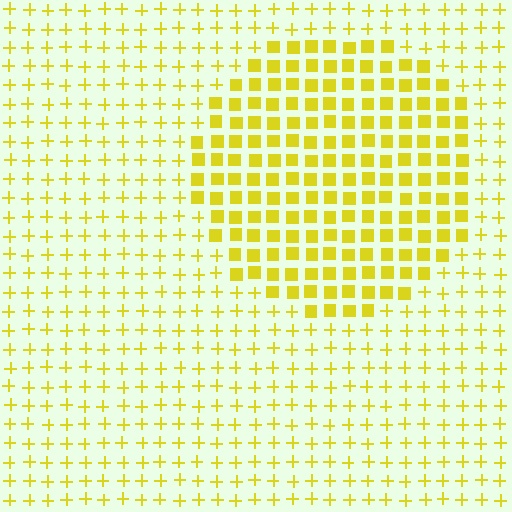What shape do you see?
I see a circle.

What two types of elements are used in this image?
The image uses squares inside the circle region and plus signs outside it.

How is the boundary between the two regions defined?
The boundary is defined by a change in element shape: squares inside vs. plus signs outside. All elements share the same color and spacing.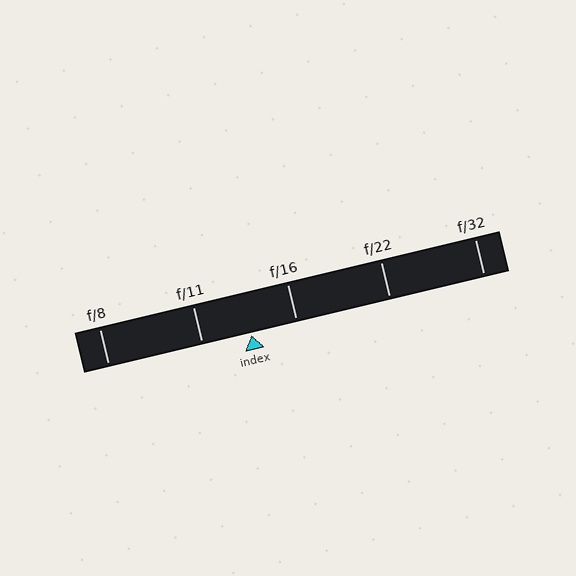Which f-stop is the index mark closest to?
The index mark is closest to f/16.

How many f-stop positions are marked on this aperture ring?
There are 5 f-stop positions marked.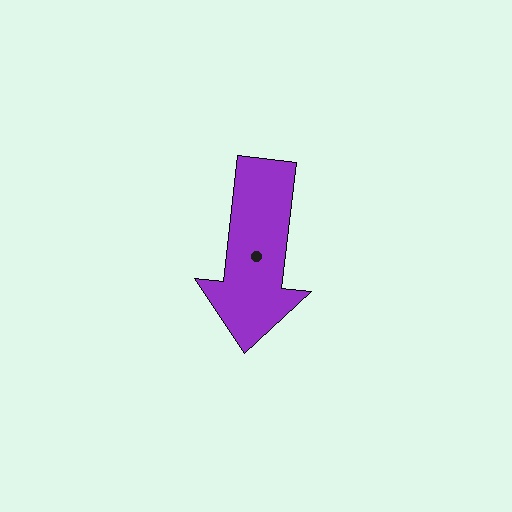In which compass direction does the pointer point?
South.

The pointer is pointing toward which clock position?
Roughly 6 o'clock.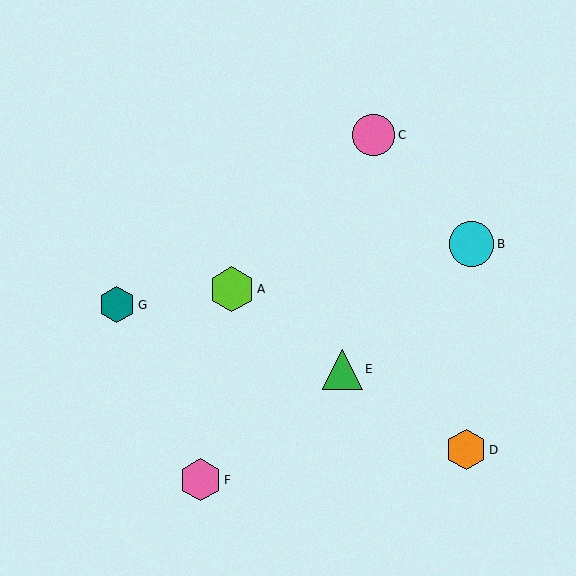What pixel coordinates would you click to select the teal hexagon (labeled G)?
Click at (117, 305) to select the teal hexagon G.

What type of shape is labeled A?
Shape A is a lime hexagon.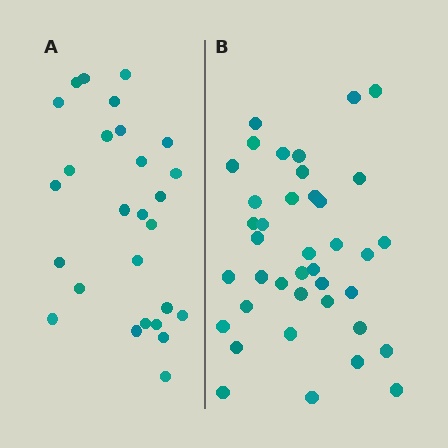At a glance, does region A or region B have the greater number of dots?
Region B (the right region) has more dots.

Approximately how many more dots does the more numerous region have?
Region B has roughly 12 or so more dots than region A.